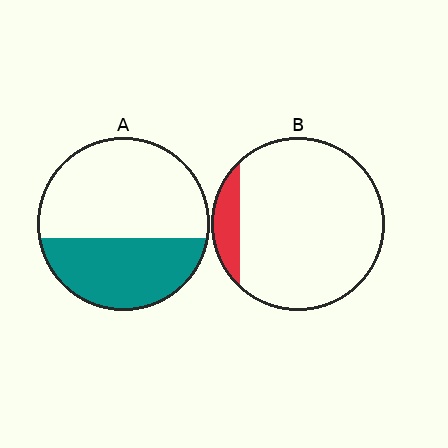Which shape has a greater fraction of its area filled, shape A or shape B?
Shape A.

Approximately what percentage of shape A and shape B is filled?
A is approximately 40% and B is approximately 10%.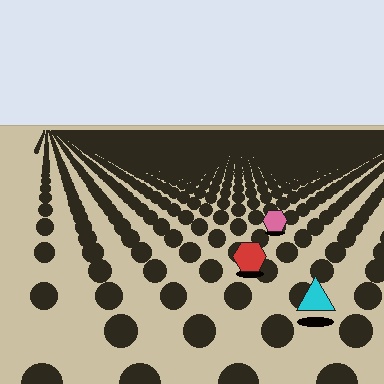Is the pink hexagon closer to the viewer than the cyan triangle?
No. The cyan triangle is closer — you can tell from the texture gradient: the ground texture is coarser near it.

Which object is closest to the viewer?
The cyan triangle is closest. The texture marks near it are larger and more spread out.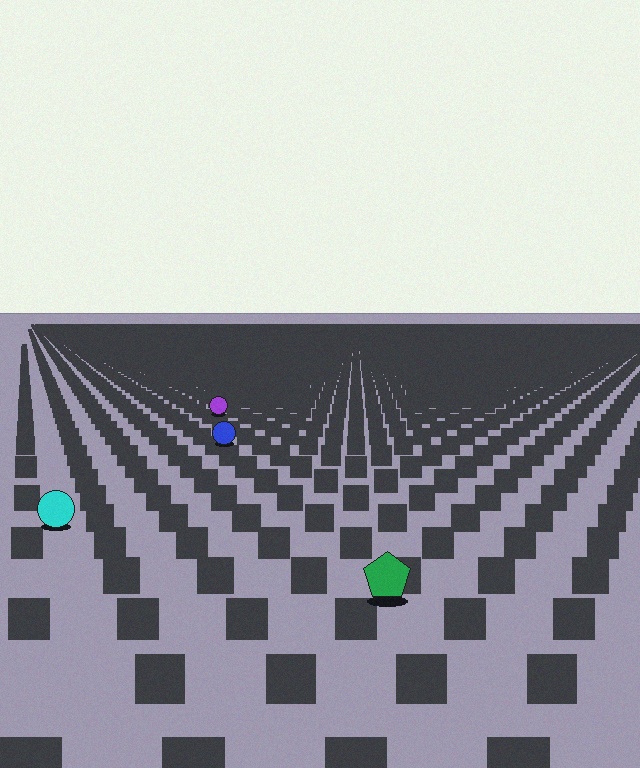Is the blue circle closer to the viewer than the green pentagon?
No. The green pentagon is closer — you can tell from the texture gradient: the ground texture is coarser near it.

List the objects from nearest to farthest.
From nearest to farthest: the green pentagon, the cyan circle, the blue circle, the purple circle.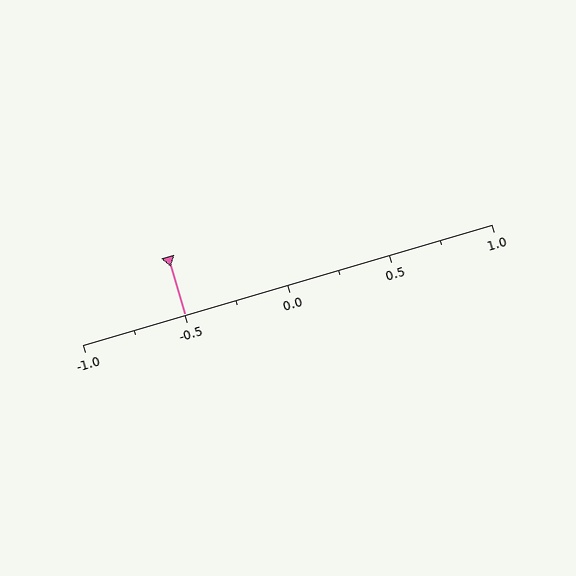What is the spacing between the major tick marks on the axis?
The major ticks are spaced 0.5 apart.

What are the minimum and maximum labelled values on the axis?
The axis runs from -1.0 to 1.0.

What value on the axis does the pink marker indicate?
The marker indicates approximately -0.5.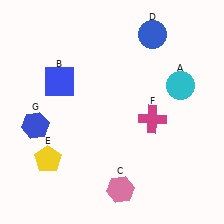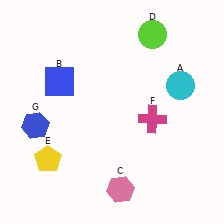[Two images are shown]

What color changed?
The circle (D) changed from blue in Image 1 to lime in Image 2.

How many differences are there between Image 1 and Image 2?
There is 1 difference between the two images.